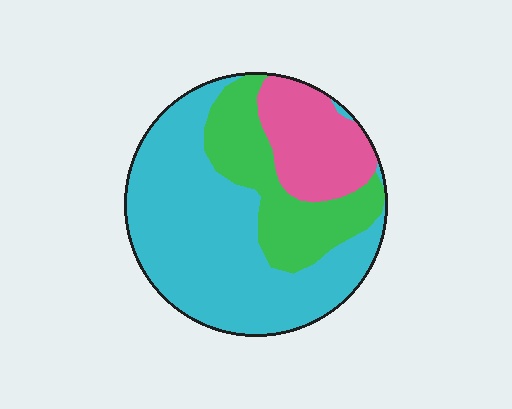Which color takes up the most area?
Cyan, at roughly 55%.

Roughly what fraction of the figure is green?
Green takes up about one quarter (1/4) of the figure.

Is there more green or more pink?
Green.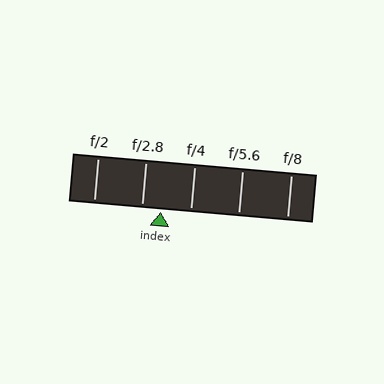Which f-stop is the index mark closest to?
The index mark is closest to f/2.8.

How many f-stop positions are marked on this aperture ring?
There are 5 f-stop positions marked.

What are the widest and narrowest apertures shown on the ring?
The widest aperture shown is f/2 and the narrowest is f/8.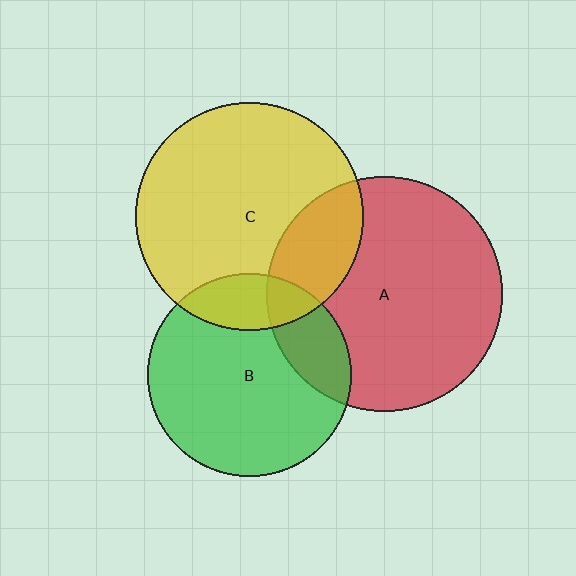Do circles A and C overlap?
Yes.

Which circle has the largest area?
Circle A (red).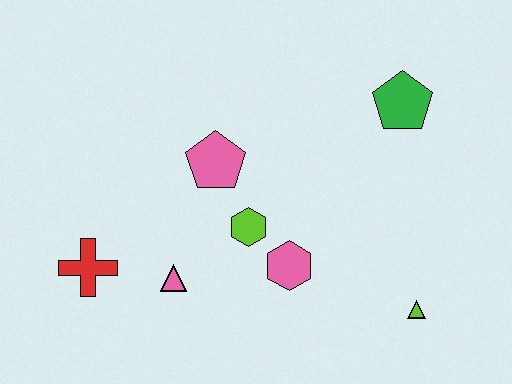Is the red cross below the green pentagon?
Yes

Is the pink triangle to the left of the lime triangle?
Yes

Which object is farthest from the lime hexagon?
The green pentagon is farthest from the lime hexagon.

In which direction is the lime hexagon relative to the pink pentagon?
The lime hexagon is below the pink pentagon.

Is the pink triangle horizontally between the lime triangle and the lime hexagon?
No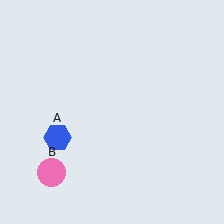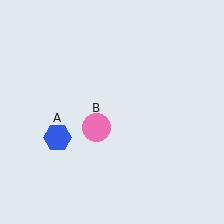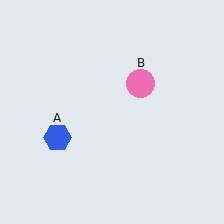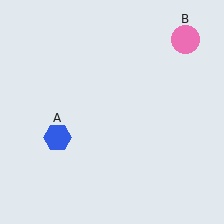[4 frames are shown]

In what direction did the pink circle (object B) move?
The pink circle (object B) moved up and to the right.